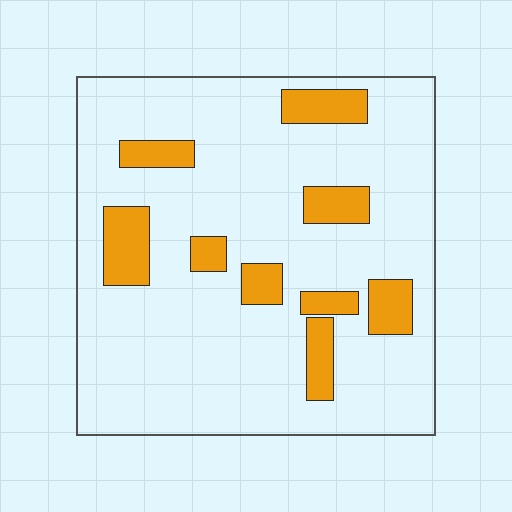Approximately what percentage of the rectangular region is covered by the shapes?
Approximately 15%.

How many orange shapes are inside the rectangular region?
9.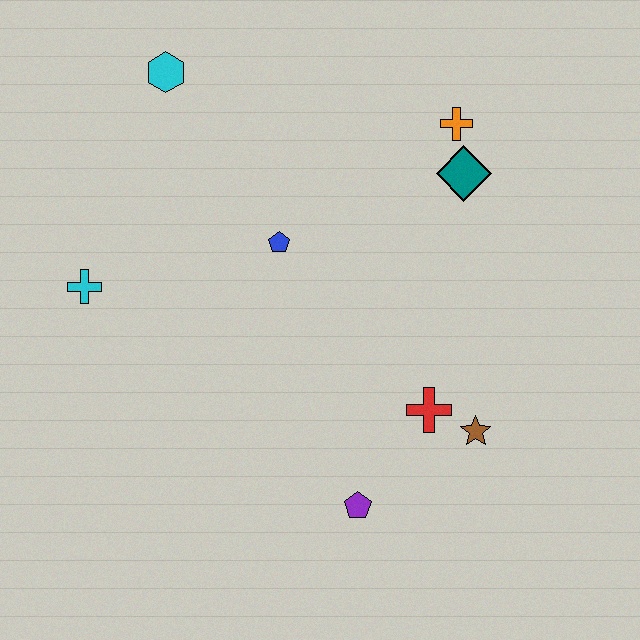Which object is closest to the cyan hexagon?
The blue pentagon is closest to the cyan hexagon.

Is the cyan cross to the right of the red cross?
No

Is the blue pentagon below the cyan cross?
No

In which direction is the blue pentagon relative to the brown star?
The blue pentagon is to the left of the brown star.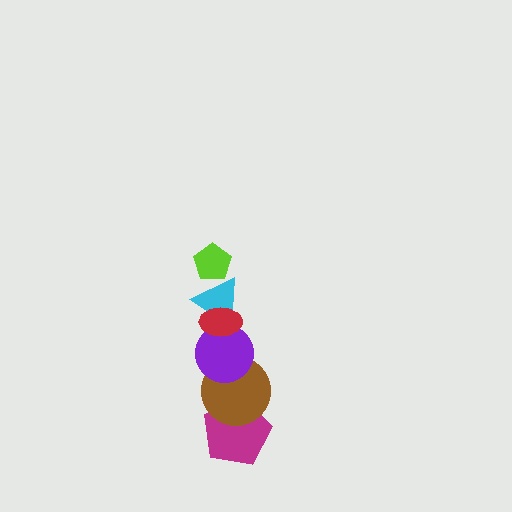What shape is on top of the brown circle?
The purple circle is on top of the brown circle.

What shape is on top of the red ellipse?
The lime pentagon is on top of the red ellipse.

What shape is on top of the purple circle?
The cyan triangle is on top of the purple circle.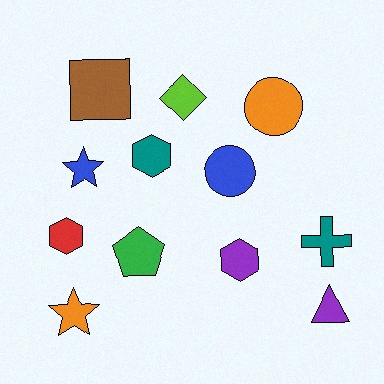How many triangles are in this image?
There is 1 triangle.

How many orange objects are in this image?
There are 2 orange objects.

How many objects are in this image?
There are 12 objects.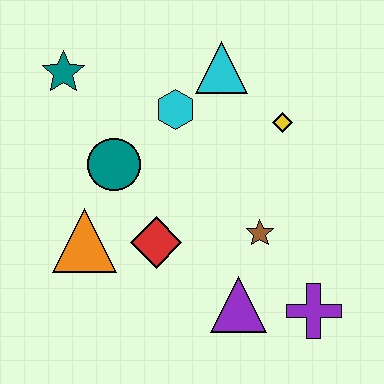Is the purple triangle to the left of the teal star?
No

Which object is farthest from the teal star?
The purple cross is farthest from the teal star.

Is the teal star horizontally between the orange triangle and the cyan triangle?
No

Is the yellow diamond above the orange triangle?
Yes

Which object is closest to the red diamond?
The orange triangle is closest to the red diamond.